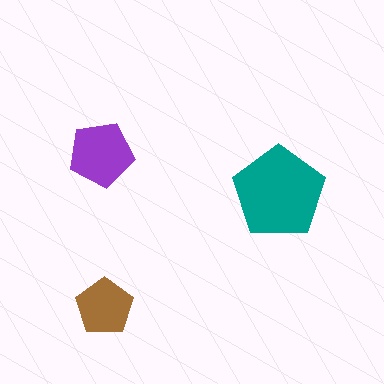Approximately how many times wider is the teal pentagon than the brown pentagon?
About 1.5 times wider.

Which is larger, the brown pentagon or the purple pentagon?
The purple one.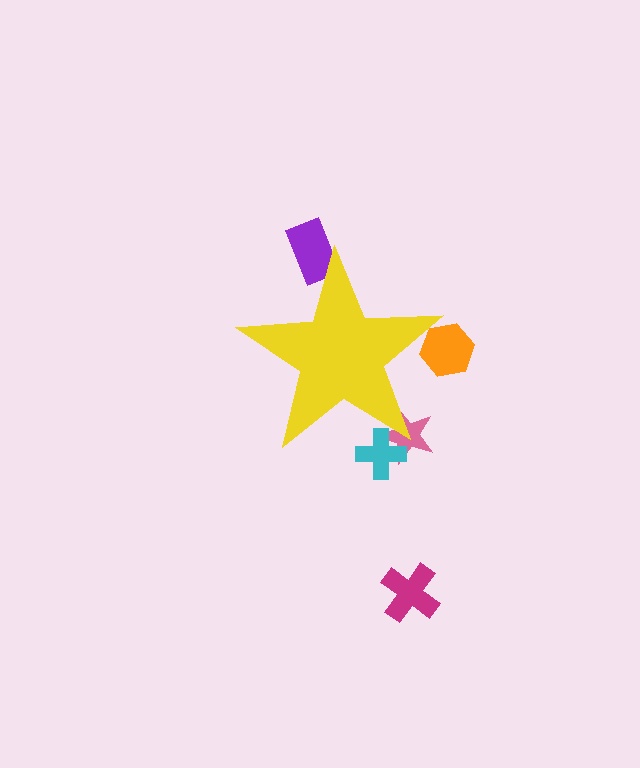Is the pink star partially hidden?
Yes, the pink star is partially hidden behind the yellow star.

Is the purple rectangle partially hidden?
Yes, the purple rectangle is partially hidden behind the yellow star.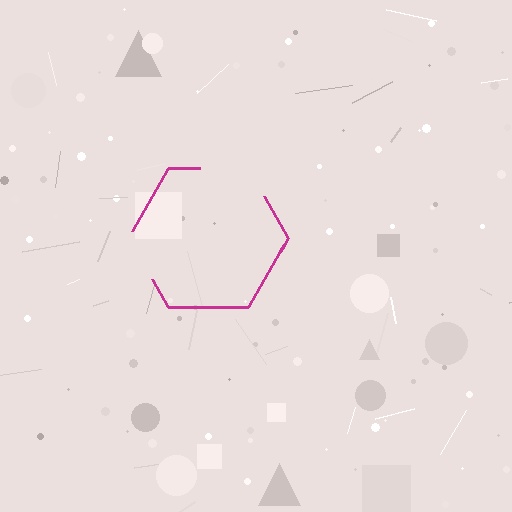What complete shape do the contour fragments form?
The contour fragments form a hexagon.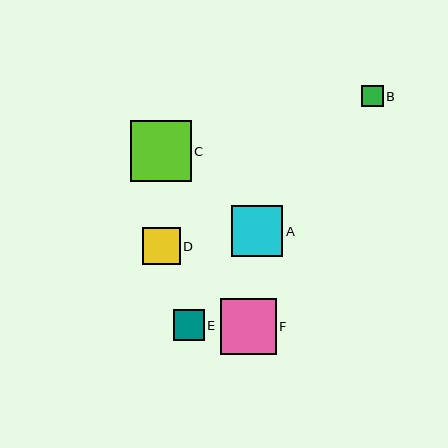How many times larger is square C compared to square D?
Square C is approximately 1.6 times the size of square D.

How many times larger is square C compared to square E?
Square C is approximately 2.0 times the size of square E.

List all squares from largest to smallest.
From largest to smallest: C, F, A, D, E, B.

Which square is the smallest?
Square B is the smallest with a size of approximately 22 pixels.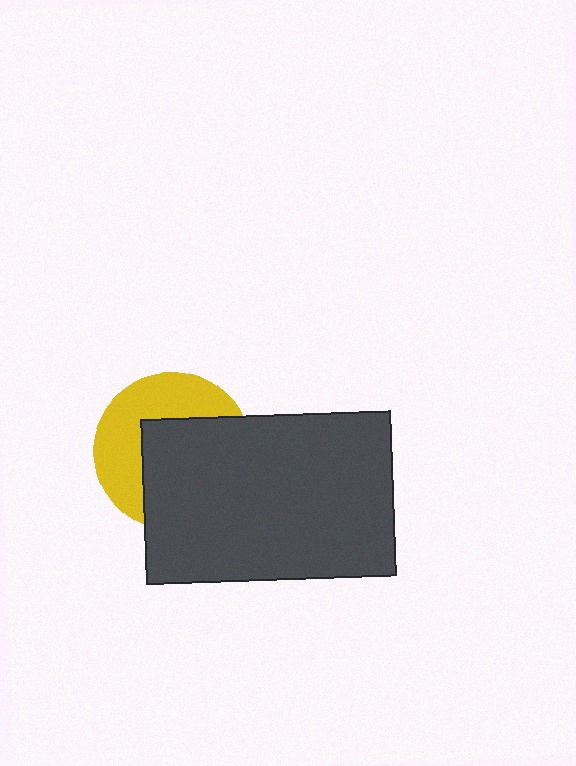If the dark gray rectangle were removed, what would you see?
You would see the complete yellow circle.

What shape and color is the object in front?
The object in front is a dark gray rectangle.